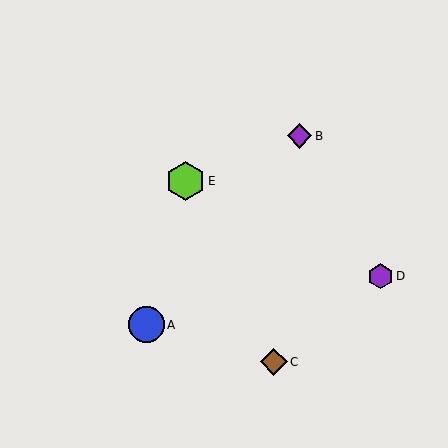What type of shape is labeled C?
Shape C is a brown diamond.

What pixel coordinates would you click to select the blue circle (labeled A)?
Click at (146, 325) to select the blue circle A.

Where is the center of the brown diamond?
The center of the brown diamond is at (274, 362).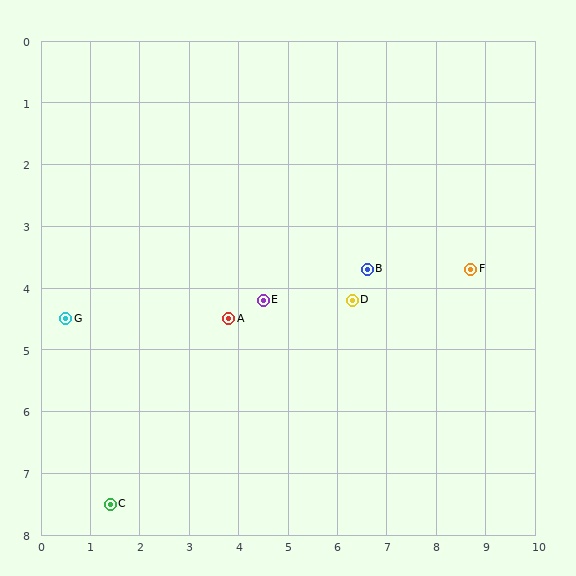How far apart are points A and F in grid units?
Points A and F are about 5.0 grid units apart.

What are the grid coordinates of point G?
Point G is at approximately (0.5, 4.5).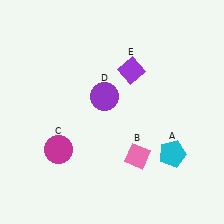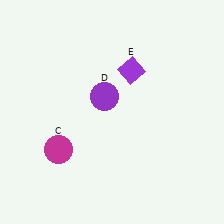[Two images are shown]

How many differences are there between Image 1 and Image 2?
There are 2 differences between the two images.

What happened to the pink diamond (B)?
The pink diamond (B) was removed in Image 2. It was in the bottom-right area of Image 1.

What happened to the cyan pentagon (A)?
The cyan pentagon (A) was removed in Image 2. It was in the bottom-right area of Image 1.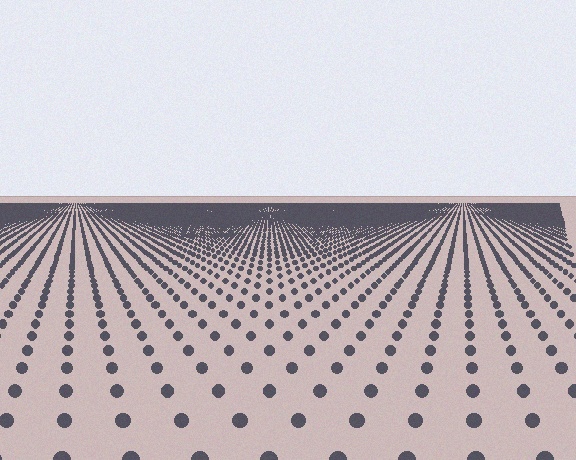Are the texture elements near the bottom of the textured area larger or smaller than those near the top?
Larger. Near the bottom, elements are closer to the viewer and appear at a bigger on-screen size.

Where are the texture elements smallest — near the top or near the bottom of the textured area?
Near the top.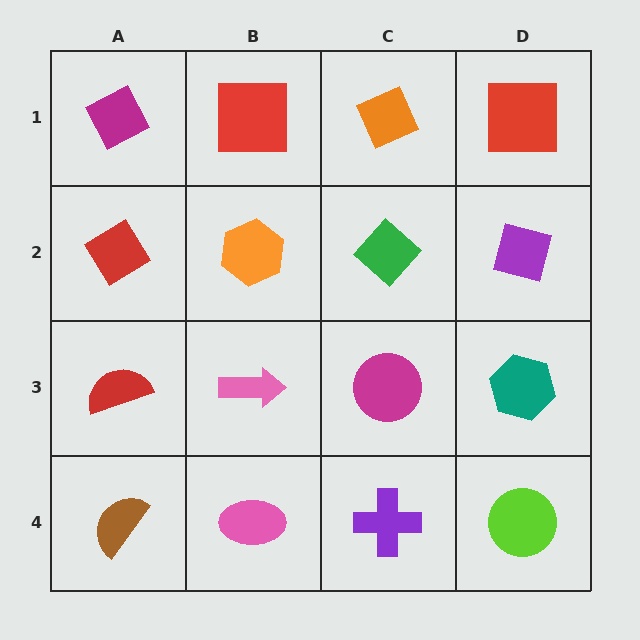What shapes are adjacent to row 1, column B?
An orange hexagon (row 2, column B), a magenta diamond (row 1, column A), an orange diamond (row 1, column C).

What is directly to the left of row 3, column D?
A magenta circle.